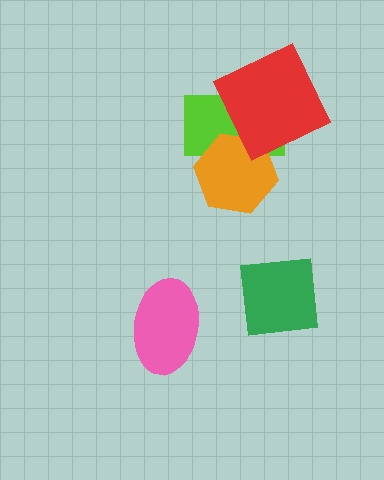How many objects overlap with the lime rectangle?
2 objects overlap with the lime rectangle.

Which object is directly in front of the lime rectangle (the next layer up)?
The orange hexagon is directly in front of the lime rectangle.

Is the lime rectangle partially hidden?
Yes, it is partially covered by another shape.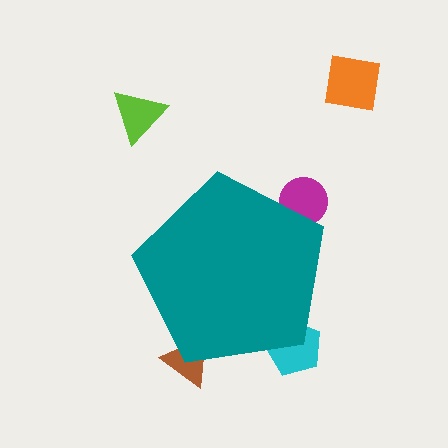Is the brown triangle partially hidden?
Yes, the brown triangle is partially hidden behind the teal pentagon.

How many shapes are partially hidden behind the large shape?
3 shapes are partially hidden.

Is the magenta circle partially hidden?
Yes, the magenta circle is partially hidden behind the teal pentagon.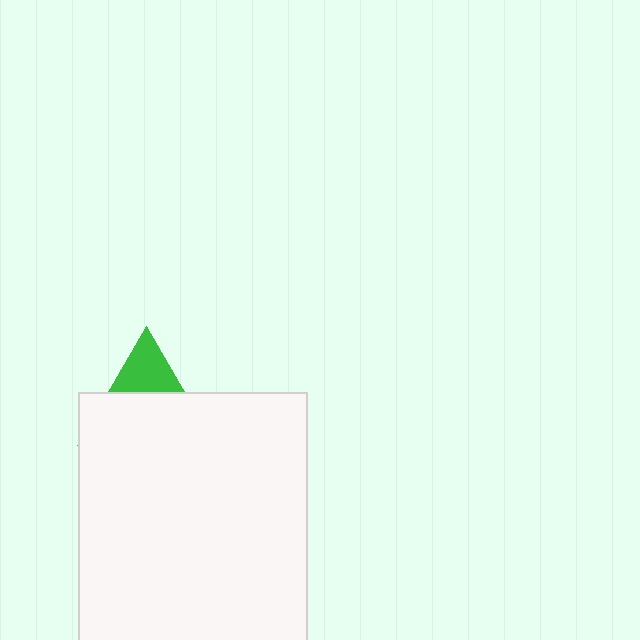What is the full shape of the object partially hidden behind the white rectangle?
The partially hidden object is a green triangle.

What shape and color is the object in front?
The object in front is a white rectangle.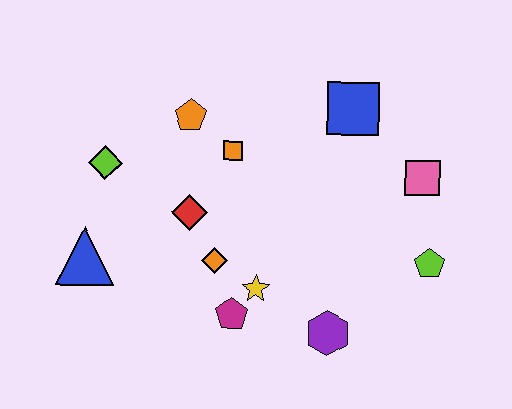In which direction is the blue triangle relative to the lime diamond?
The blue triangle is below the lime diamond.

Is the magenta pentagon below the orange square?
Yes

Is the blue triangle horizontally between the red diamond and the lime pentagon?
No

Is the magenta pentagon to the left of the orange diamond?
No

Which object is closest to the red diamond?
The orange diamond is closest to the red diamond.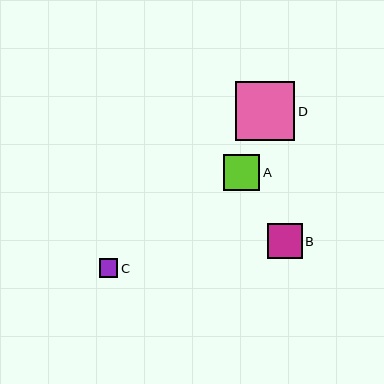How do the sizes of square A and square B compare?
Square A and square B are approximately the same size.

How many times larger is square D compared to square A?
Square D is approximately 1.6 times the size of square A.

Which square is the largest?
Square D is the largest with a size of approximately 59 pixels.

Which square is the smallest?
Square C is the smallest with a size of approximately 18 pixels.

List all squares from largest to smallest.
From largest to smallest: D, A, B, C.